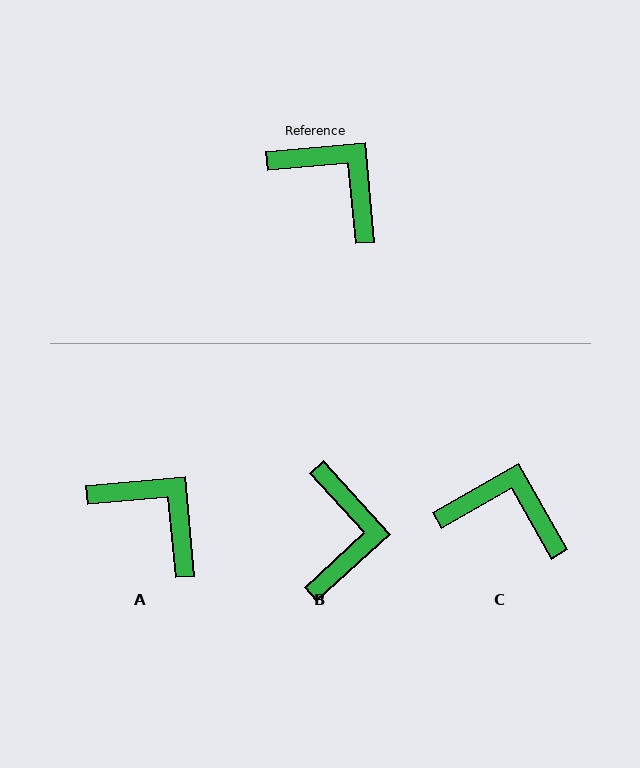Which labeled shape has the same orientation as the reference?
A.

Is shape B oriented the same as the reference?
No, it is off by about 53 degrees.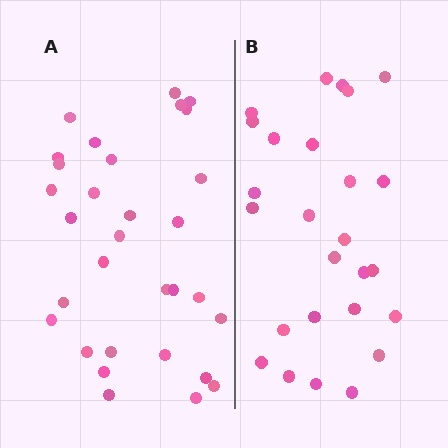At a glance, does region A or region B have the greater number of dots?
Region A (the left region) has more dots.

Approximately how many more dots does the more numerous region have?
Region A has about 5 more dots than region B.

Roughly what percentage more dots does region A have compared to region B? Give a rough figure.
About 20% more.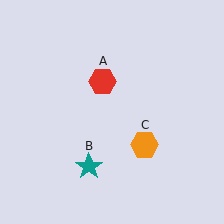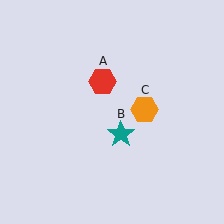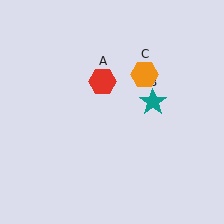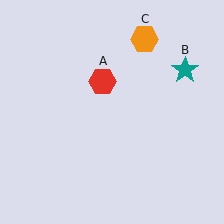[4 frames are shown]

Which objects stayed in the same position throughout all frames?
Red hexagon (object A) remained stationary.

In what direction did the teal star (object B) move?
The teal star (object B) moved up and to the right.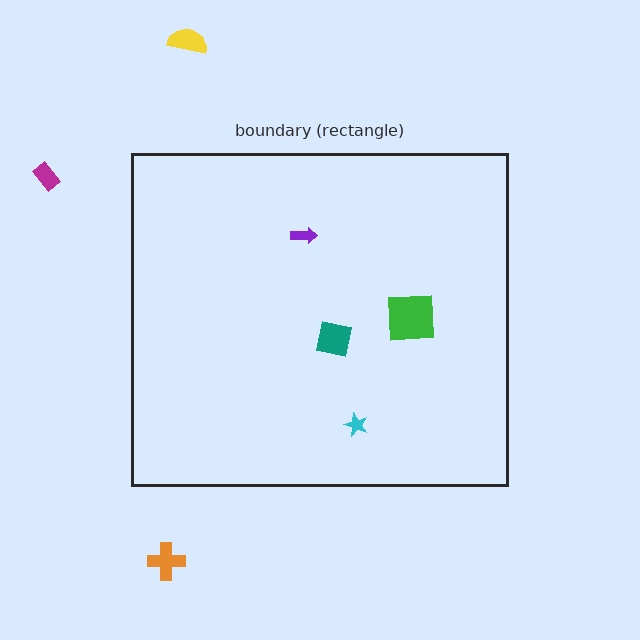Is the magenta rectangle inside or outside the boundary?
Outside.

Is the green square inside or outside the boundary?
Inside.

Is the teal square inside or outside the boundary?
Inside.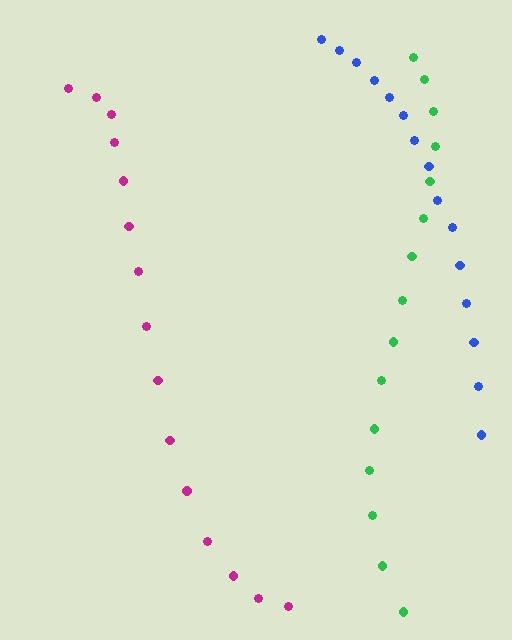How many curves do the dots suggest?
There are 3 distinct paths.